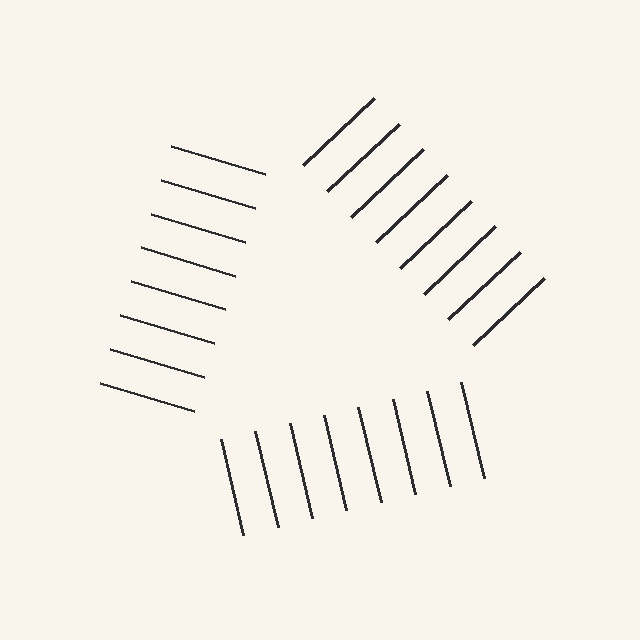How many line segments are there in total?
24 — 8 along each of the 3 edges.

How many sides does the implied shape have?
3 sides — the line-ends trace a triangle.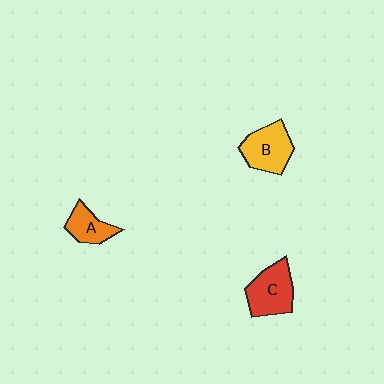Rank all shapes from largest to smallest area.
From largest to smallest: C (red), B (yellow), A (orange).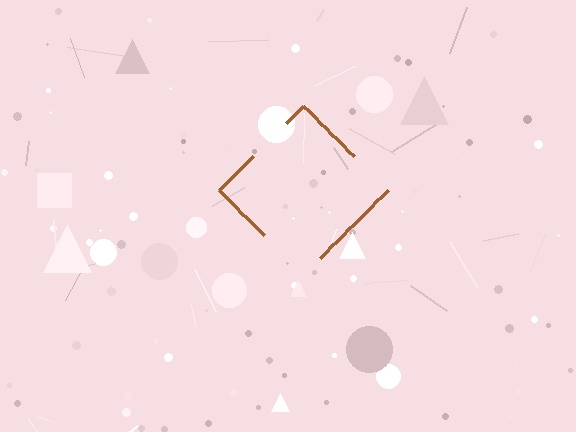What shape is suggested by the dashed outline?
The dashed outline suggests a diamond.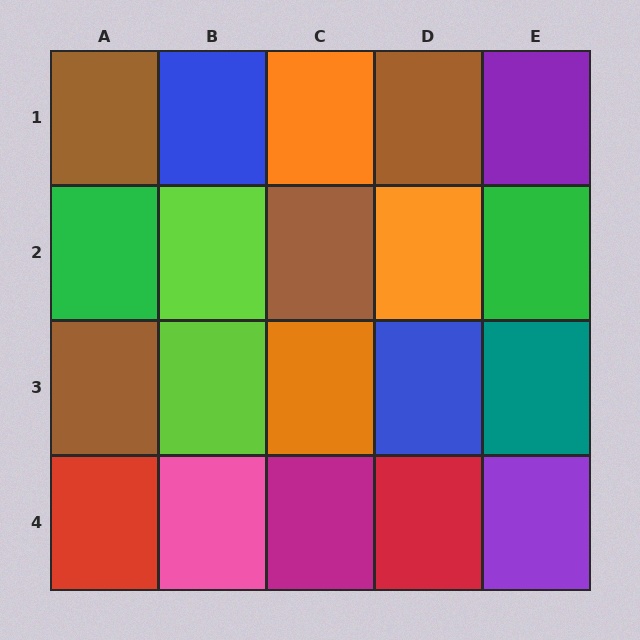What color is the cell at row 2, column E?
Green.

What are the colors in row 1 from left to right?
Brown, blue, orange, brown, purple.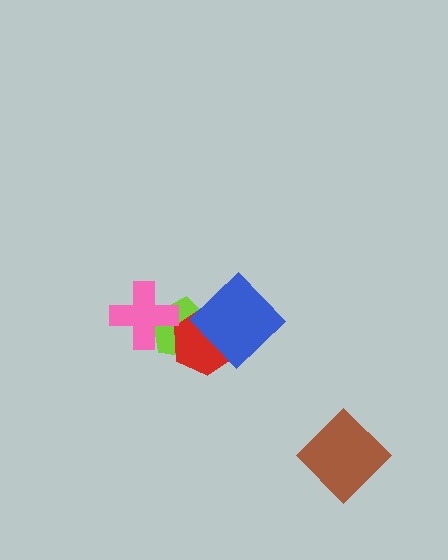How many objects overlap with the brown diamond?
0 objects overlap with the brown diamond.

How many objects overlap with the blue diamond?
2 objects overlap with the blue diamond.